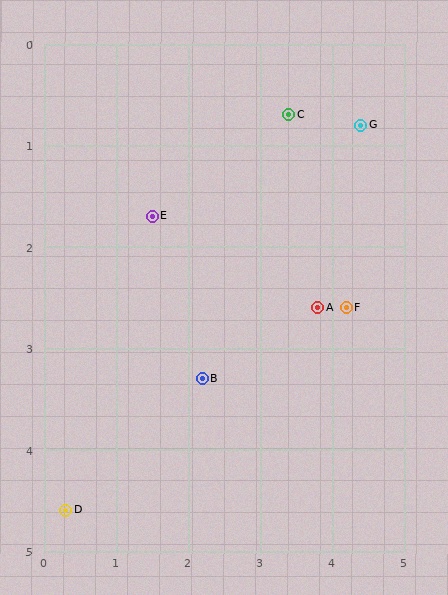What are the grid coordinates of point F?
Point F is at approximately (4.2, 2.6).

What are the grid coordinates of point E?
Point E is at approximately (1.5, 1.7).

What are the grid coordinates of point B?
Point B is at approximately (2.2, 3.3).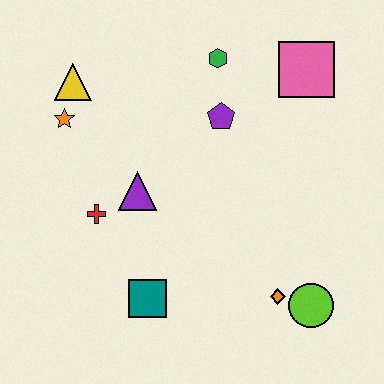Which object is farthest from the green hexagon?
The lime circle is farthest from the green hexagon.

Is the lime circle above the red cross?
No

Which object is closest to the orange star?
The yellow triangle is closest to the orange star.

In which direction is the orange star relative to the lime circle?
The orange star is to the left of the lime circle.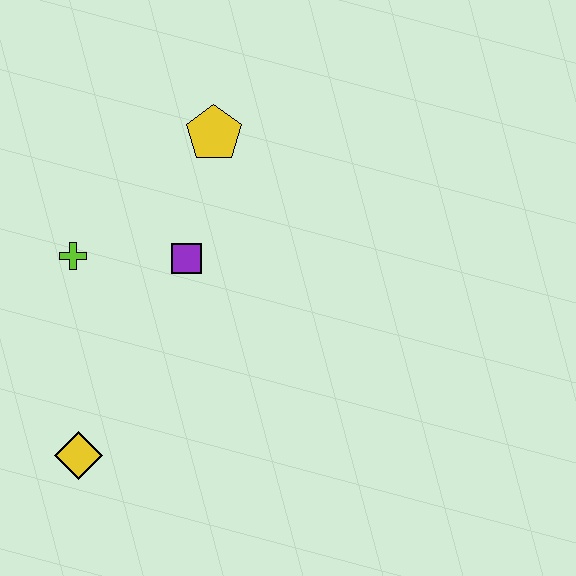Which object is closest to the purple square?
The lime cross is closest to the purple square.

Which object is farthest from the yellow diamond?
The yellow pentagon is farthest from the yellow diamond.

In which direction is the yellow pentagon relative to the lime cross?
The yellow pentagon is to the right of the lime cross.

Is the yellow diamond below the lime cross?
Yes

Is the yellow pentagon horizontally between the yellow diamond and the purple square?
No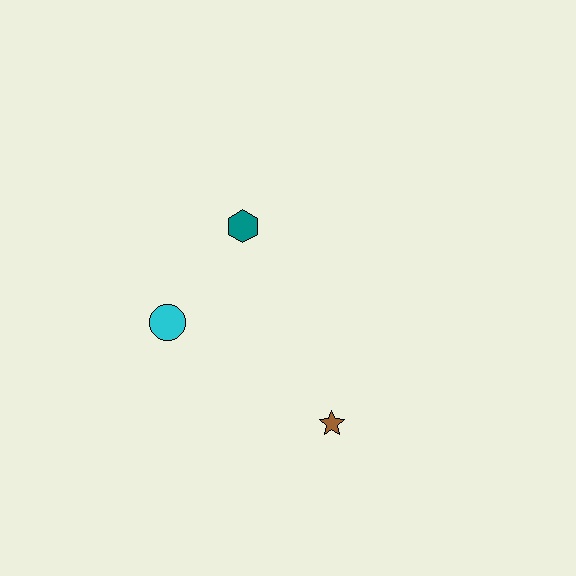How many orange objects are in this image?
There are no orange objects.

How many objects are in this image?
There are 3 objects.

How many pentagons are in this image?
There are no pentagons.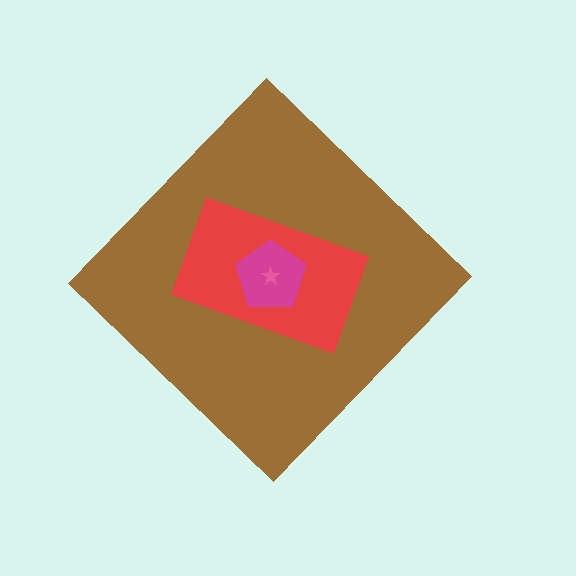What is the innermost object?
The pink star.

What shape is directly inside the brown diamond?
The red rectangle.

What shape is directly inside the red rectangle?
The magenta pentagon.